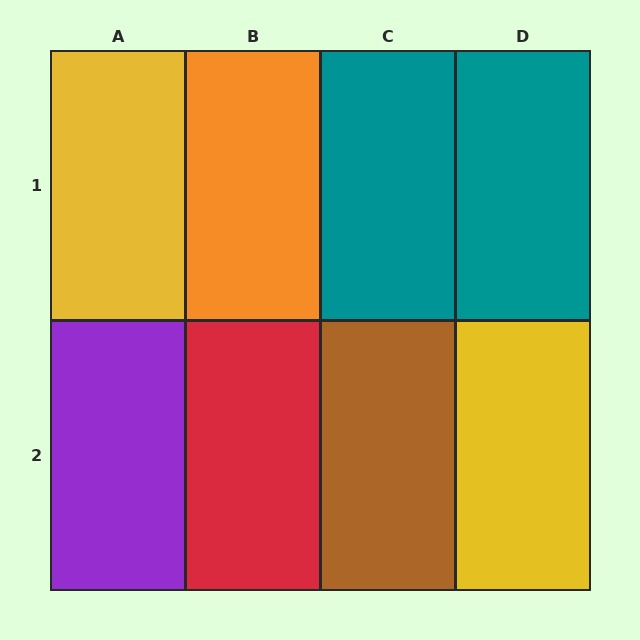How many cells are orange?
1 cell is orange.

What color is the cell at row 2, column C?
Brown.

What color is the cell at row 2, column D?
Yellow.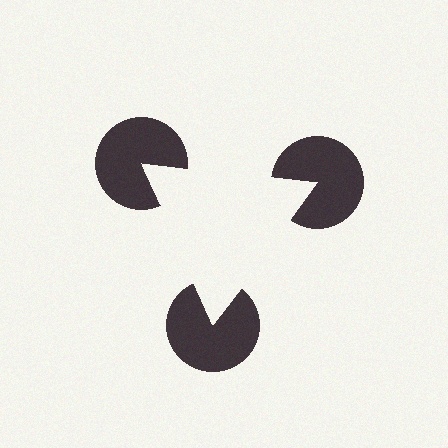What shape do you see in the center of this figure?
An illusory triangle — its edges are inferred from the aligned wedge cuts in the pac-man discs, not physically drawn.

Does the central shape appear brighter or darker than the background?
It typically appears slightly brighter than the background, even though no actual brightness change is drawn.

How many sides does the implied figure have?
3 sides.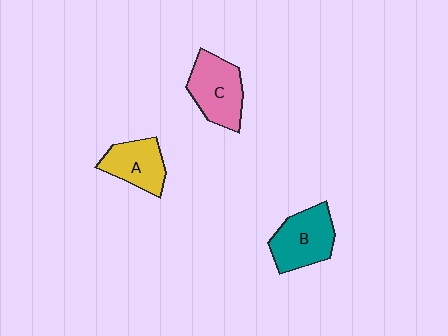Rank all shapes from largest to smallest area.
From largest to smallest: C (pink), B (teal), A (yellow).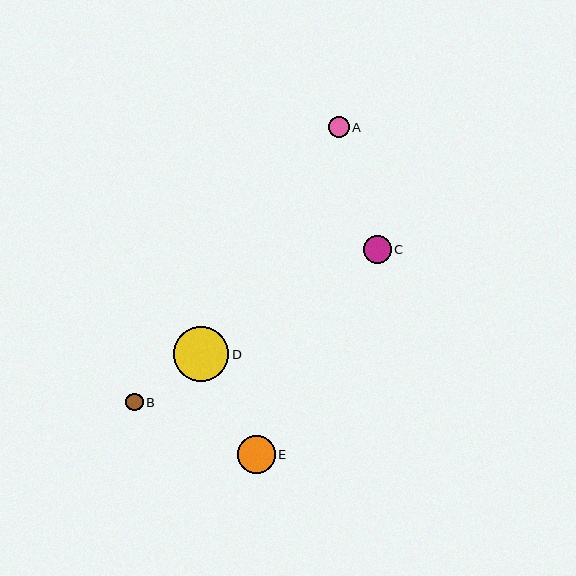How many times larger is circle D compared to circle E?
Circle D is approximately 1.5 times the size of circle E.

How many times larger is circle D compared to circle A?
Circle D is approximately 2.6 times the size of circle A.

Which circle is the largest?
Circle D is the largest with a size of approximately 55 pixels.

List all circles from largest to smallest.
From largest to smallest: D, E, C, A, B.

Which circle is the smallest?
Circle B is the smallest with a size of approximately 18 pixels.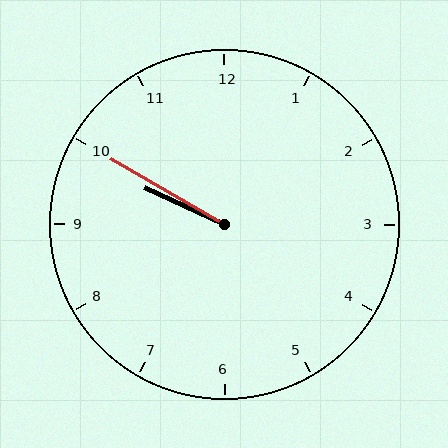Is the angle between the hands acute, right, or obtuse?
It is acute.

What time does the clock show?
9:50.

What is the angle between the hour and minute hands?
Approximately 5 degrees.